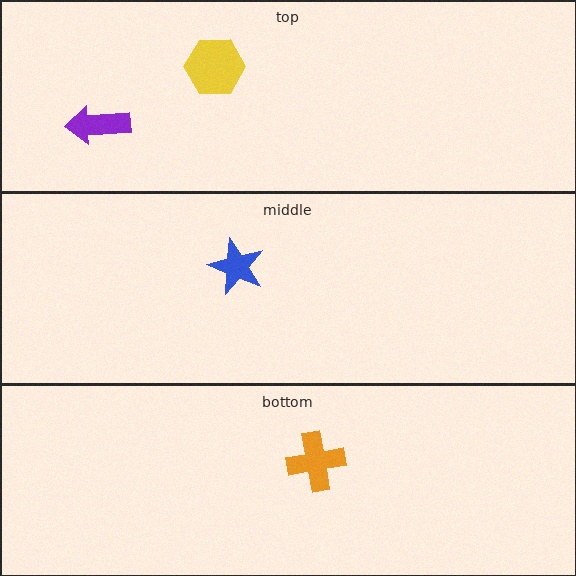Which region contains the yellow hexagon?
The top region.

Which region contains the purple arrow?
The top region.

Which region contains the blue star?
The middle region.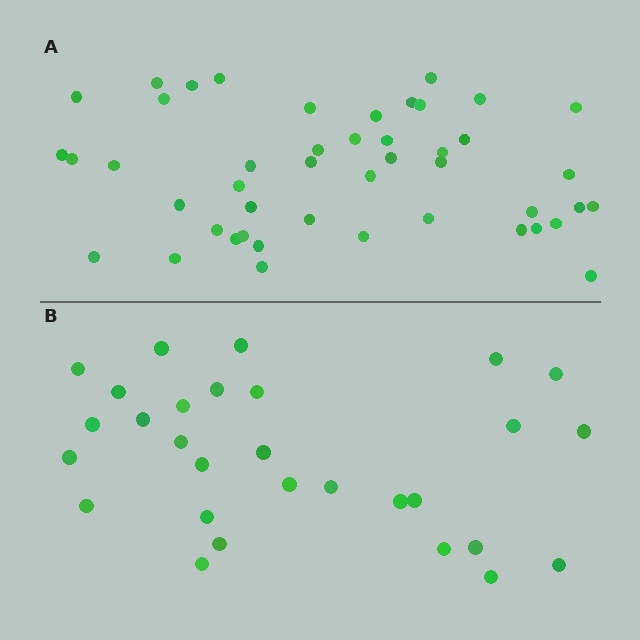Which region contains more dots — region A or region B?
Region A (the top region) has more dots.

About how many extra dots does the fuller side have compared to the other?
Region A has approximately 15 more dots than region B.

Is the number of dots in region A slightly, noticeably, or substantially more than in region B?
Region A has substantially more. The ratio is roughly 1.6 to 1.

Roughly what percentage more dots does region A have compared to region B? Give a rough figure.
About 60% more.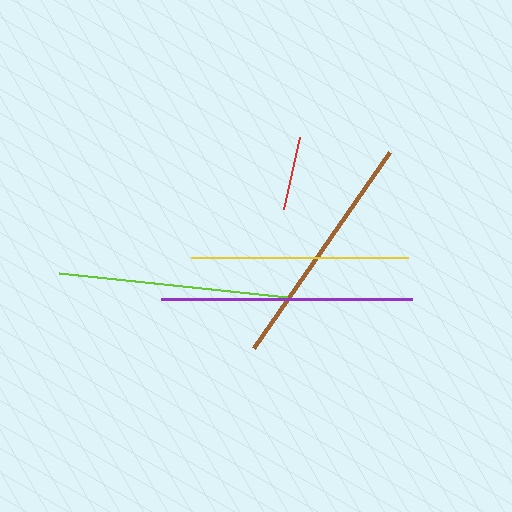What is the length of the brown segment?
The brown segment is approximately 238 pixels long.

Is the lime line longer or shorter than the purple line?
The purple line is longer than the lime line.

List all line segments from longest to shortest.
From longest to shortest: purple, brown, lime, yellow, red.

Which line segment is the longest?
The purple line is the longest at approximately 251 pixels.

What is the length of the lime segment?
The lime segment is approximately 229 pixels long.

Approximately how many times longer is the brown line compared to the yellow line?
The brown line is approximately 1.1 times the length of the yellow line.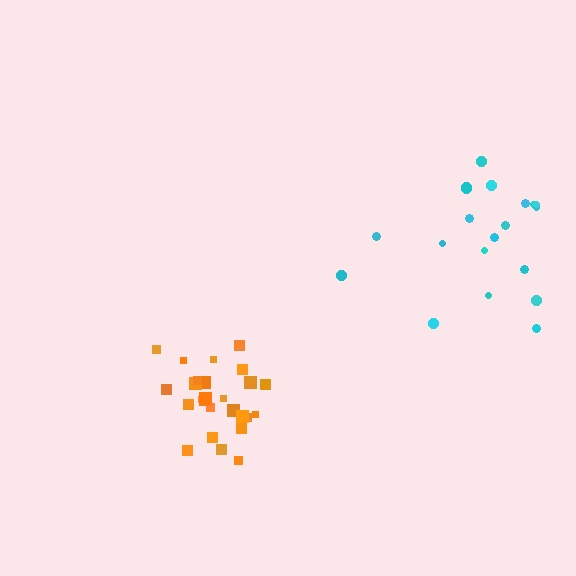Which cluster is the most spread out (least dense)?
Cyan.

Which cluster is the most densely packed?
Orange.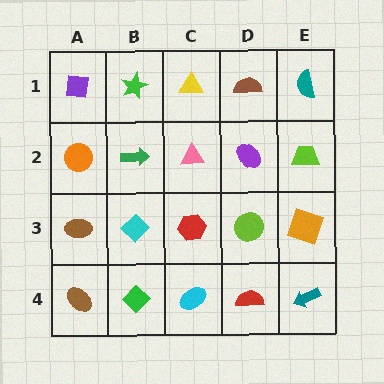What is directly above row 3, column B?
A green arrow.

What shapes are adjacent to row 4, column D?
A lime circle (row 3, column D), a cyan ellipse (row 4, column C), a teal arrow (row 4, column E).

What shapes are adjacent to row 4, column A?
A brown ellipse (row 3, column A), a green diamond (row 4, column B).